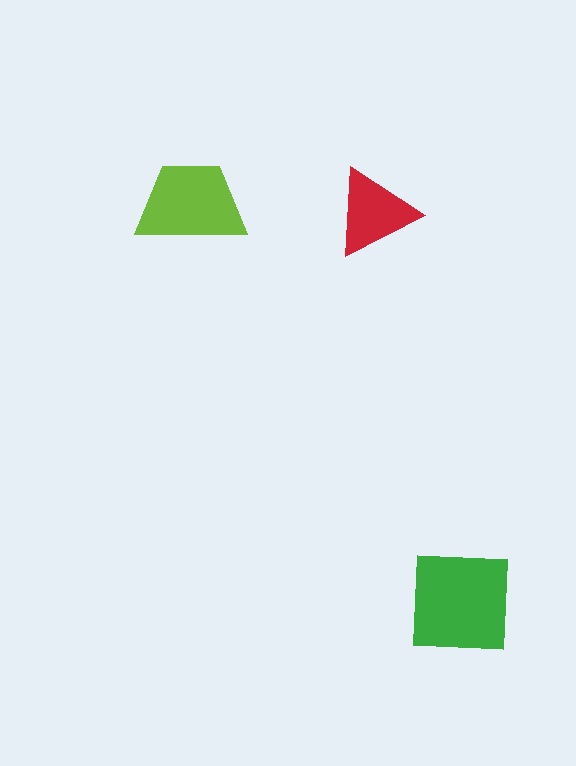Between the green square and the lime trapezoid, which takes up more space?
The green square.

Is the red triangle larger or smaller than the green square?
Smaller.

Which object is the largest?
The green square.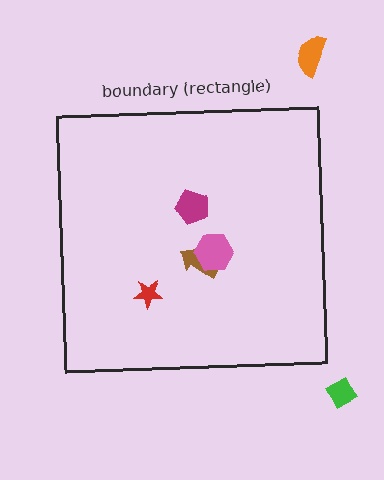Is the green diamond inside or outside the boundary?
Outside.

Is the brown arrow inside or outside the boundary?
Inside.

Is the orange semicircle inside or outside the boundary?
Outside.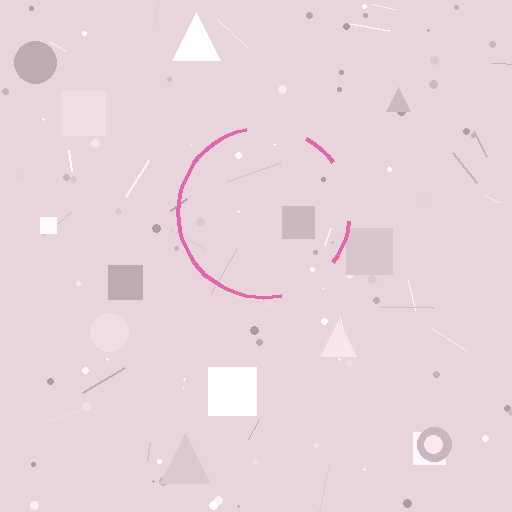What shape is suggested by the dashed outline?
The dashed outline suggests a circle.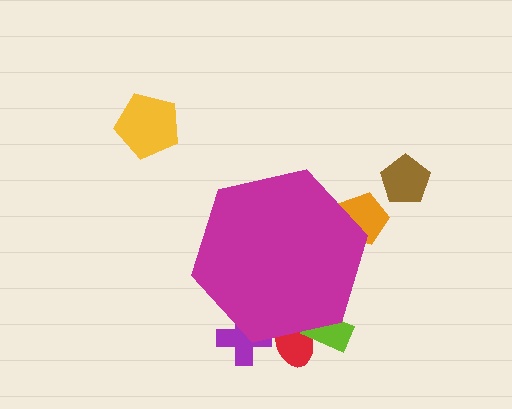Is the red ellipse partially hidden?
Yes, the red ellipse is partially hidden behind the magenta hexagon.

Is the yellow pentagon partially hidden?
No, the yellow pentagon is fully visible.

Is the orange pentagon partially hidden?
Yes, the orange pentagon is partially hidden behind the magenta hexagon.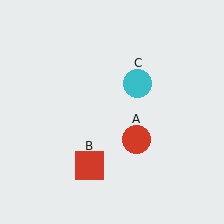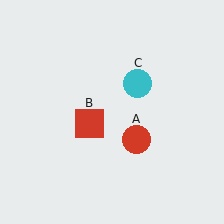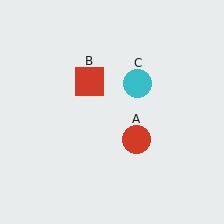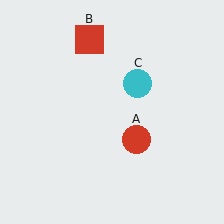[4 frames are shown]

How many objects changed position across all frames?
1 object changed position: red square (object B).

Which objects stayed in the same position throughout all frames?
Red circle (object A) and cyan circle (object C) remained stationary.